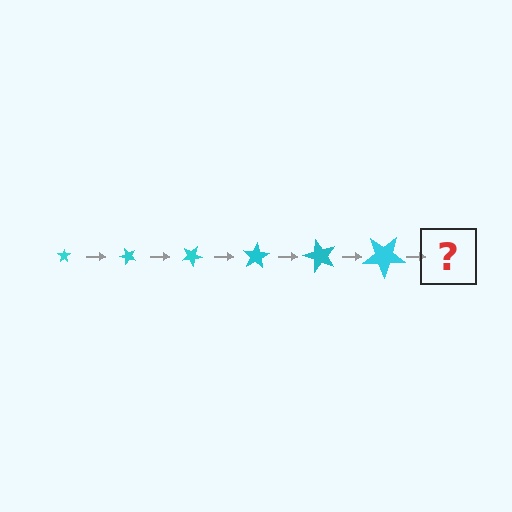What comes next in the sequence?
The next element should be a star, larger than the previous one and rotated 300 degrees from the start.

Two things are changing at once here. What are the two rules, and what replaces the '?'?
The two rules are that the star grows larger each step and it rotates 50 degrees each step. The '?' should be a star, larger than the previous one and rotated 300 degrees from the start.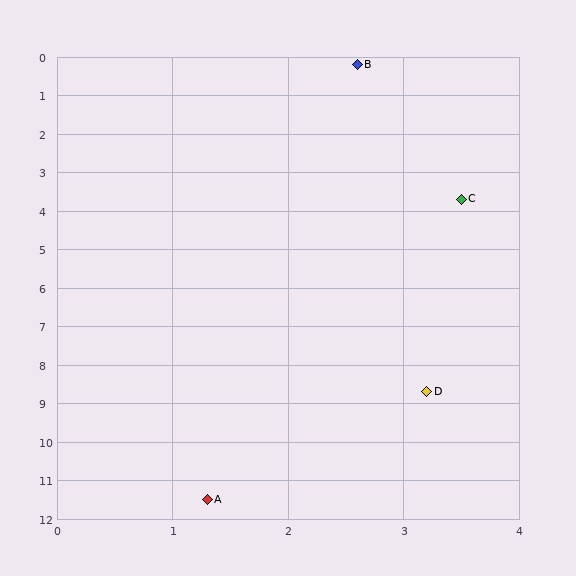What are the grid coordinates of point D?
Point D is at approximately (3.2, 8.7).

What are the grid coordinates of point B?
Point B is at approximately (2.6, 0.2).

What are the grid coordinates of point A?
Point A is at approximately (1.3, 11.5).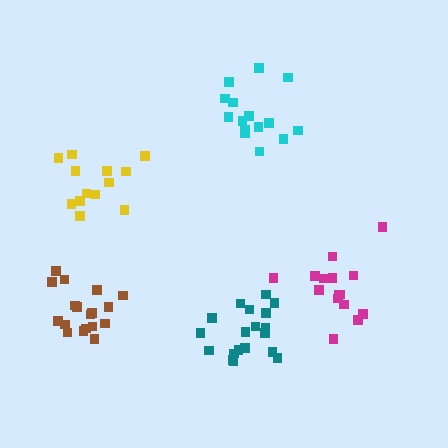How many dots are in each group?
Group 1: 13 dots, Group 2: 19 dots, Group 3: 15 dots, Group 4: 18 dots, Group 5: 15 dots (80 total).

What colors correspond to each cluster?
The clusters are colored: yellow, teal, cyan, brown, magenta.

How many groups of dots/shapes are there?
There are 5 groups.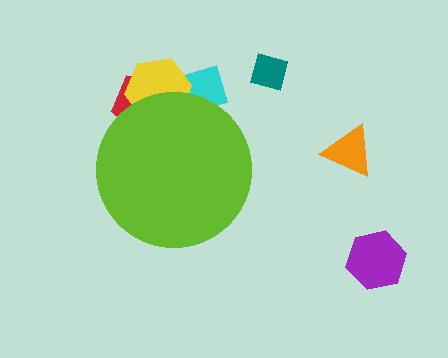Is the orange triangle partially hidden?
No, the orange triangle is fully visible.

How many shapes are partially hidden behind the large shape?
3 shapes are partially hidden.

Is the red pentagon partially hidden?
Yes, the red pentagon is partially hidden behind the lime circle.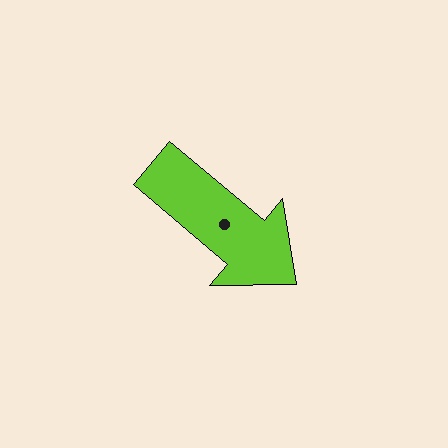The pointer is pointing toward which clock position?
Roughly 4 o'clock.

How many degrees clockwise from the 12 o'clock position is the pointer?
Approximately 130 degrees.